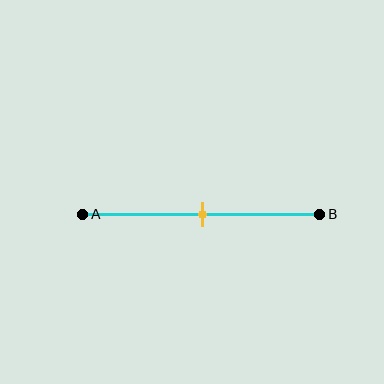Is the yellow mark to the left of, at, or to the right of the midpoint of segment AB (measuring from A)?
The yellow mark is approximately at the midpoint of segment AB.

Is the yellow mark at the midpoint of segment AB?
Yes, the mark is approximately at the midpoint.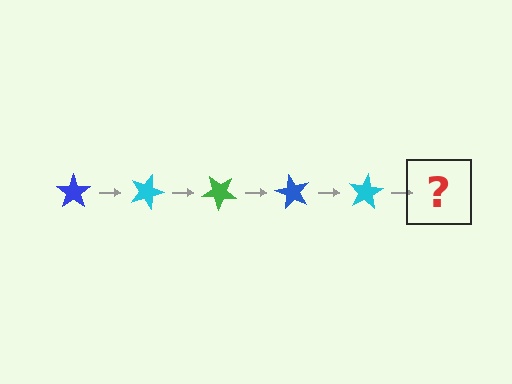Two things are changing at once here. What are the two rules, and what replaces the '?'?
The two rules are that it rotates 20 degrees each step and the color cycles through blue, cyan, and green. The '?' should be a green star, rotated 100 degrees from the start.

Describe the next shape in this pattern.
It should be a green star, rotated 100 degrees from the start.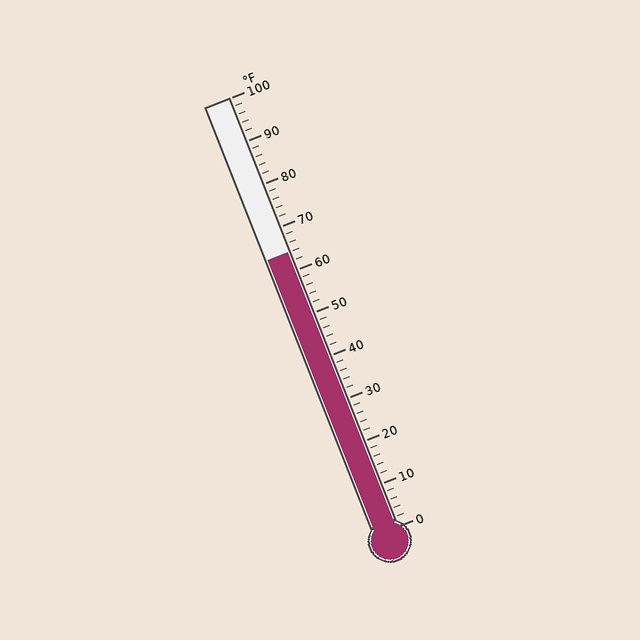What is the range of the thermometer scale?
The thermometer scale ranges from 0°F to 100°F.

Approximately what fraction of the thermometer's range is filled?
The thermometer is filled to approximately 65% of its range.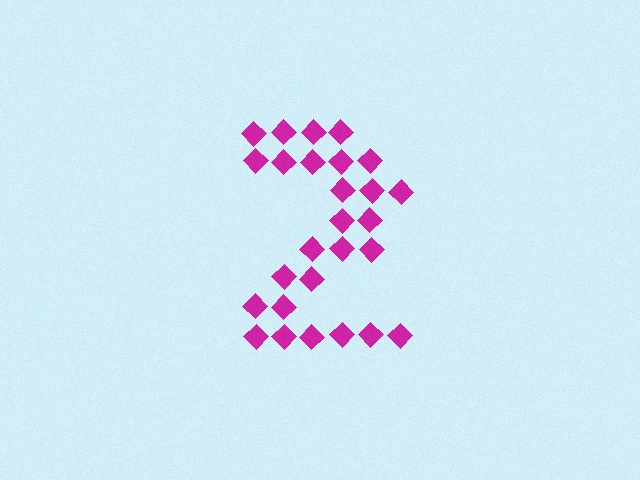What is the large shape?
The large shape is the digit 2.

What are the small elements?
The small elements are diamonds.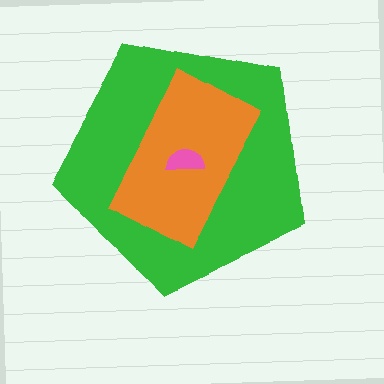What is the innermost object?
The pink semicircle.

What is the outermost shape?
The green pentagon.